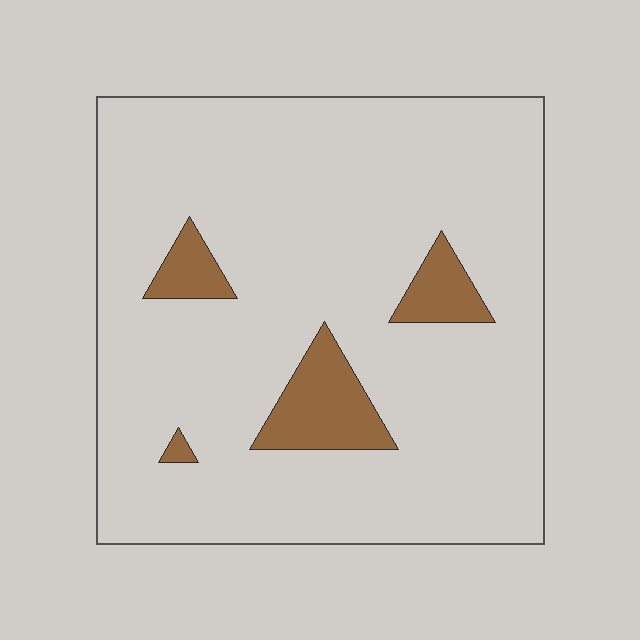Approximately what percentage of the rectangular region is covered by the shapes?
Approximately 10%.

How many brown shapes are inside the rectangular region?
4.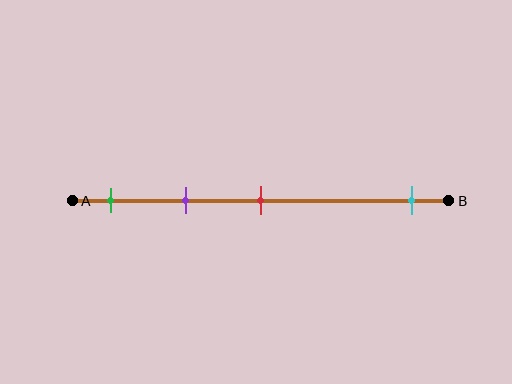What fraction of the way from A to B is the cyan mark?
The cyan mark is approximately 90% (0.9) of the way from A to B.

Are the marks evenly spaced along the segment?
No, the marks are not evenly spaced.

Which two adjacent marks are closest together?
The green and purple marks are the closest adjacent pair.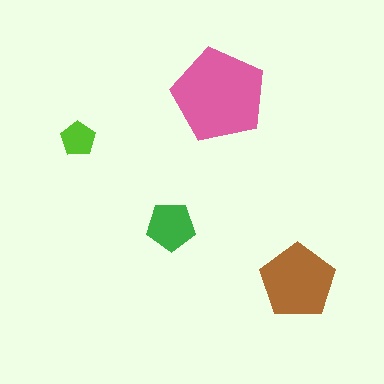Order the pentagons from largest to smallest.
the pink one, the brown one, the green one, the lime one.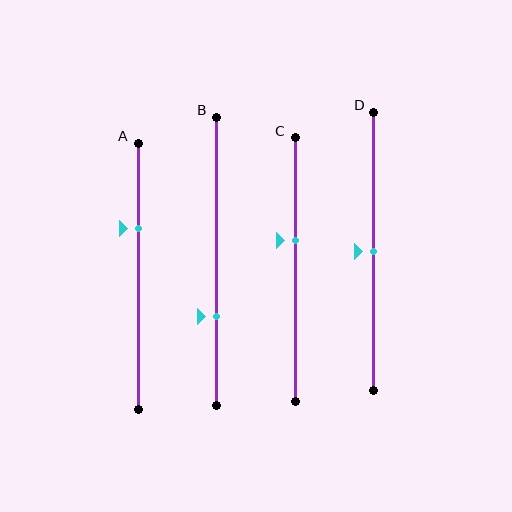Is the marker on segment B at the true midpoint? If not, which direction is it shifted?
No, the marker on segment B is shifted downward by about 19% of the segment length.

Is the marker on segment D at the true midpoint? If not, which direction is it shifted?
Yes, the marker on segment D is at the true midpoint.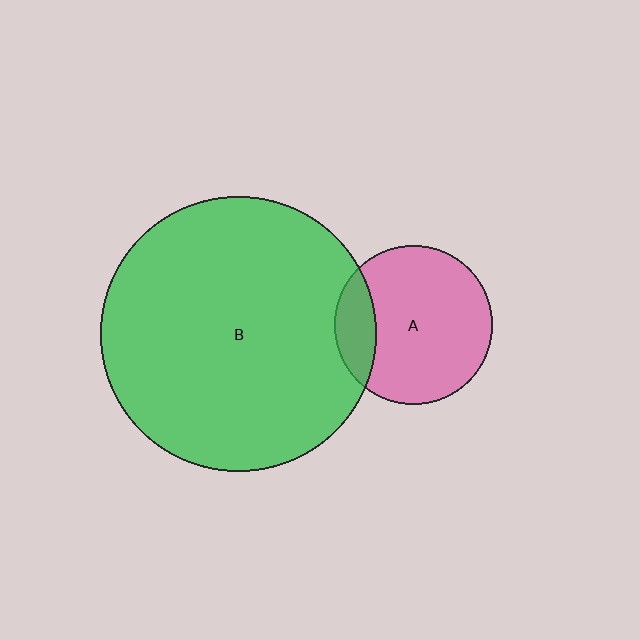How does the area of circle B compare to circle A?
Approximately 3.0 times.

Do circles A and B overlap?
Yes.